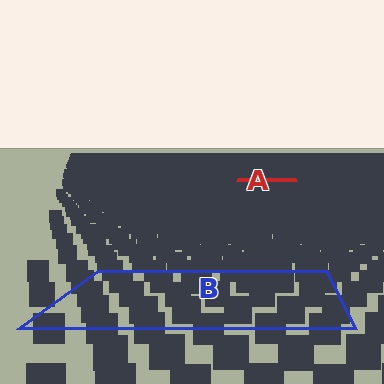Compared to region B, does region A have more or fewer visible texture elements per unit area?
Region A has more texture elements per unit area — they are packed more densely because it is farther away.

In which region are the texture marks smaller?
The texture marks are smaller in region A, because it is farther away.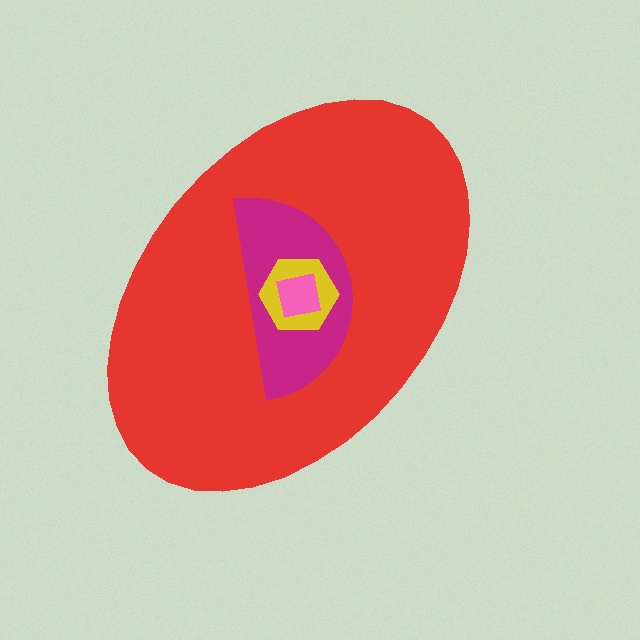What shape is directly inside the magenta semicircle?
The yellow hexagon.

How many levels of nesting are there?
4.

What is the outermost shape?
The red ellipse.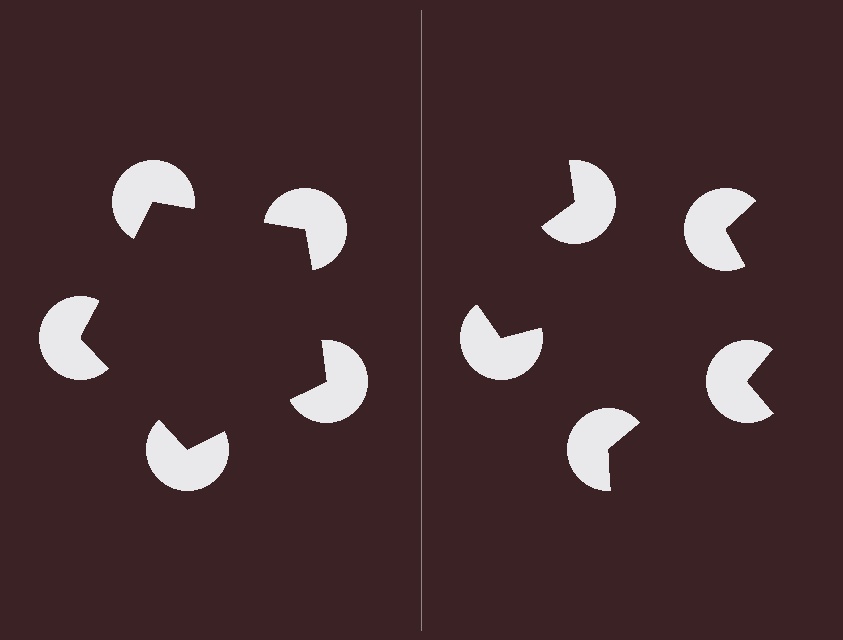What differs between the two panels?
The pac-man discs are positioned identically on both sides; only the wedge orientations differ. On the left they align to a pentagon; on the right they are misaligned.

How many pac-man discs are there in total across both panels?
10 — 5 on each side.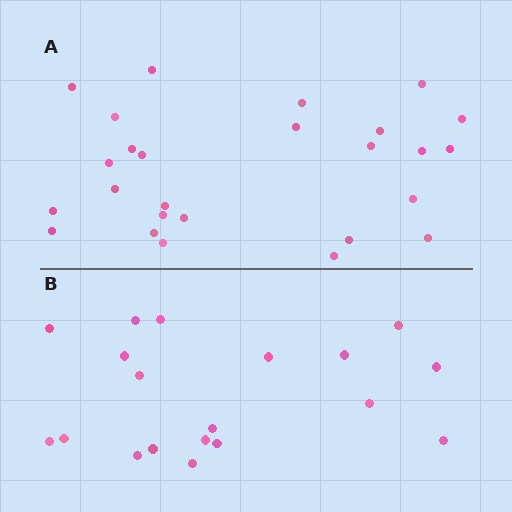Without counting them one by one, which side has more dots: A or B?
Region A (the top region) has more dots.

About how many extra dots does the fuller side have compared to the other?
Region A has roughly 8 or so more dots than region B.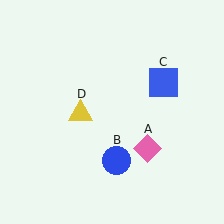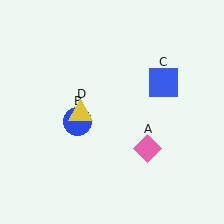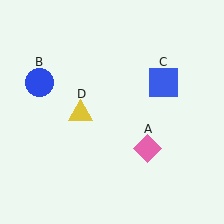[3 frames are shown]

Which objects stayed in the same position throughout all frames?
Pink diamond (object A) and blue square (object C) and yellow triangle (object D) remained stationary.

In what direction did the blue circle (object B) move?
The blue circle (object B) moved up and to the left.